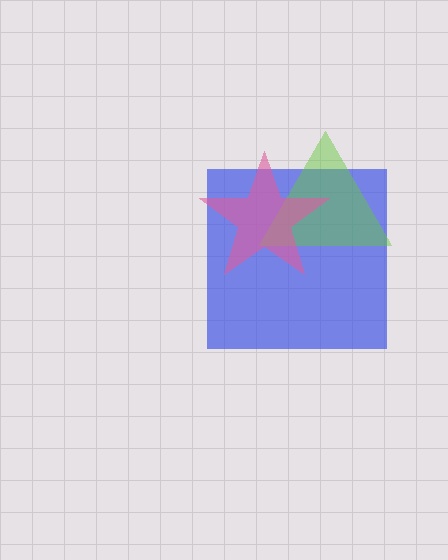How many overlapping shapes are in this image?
There are 3 overlapping shapes in the image.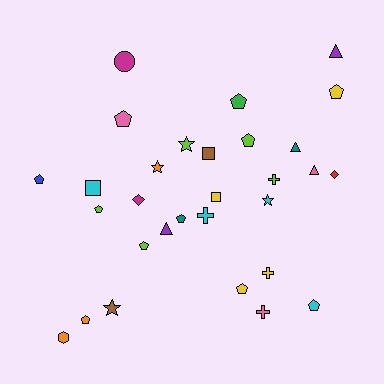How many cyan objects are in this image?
There are 4 cyan objects.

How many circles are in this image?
There is 1 circle.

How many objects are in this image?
There are 30 objects.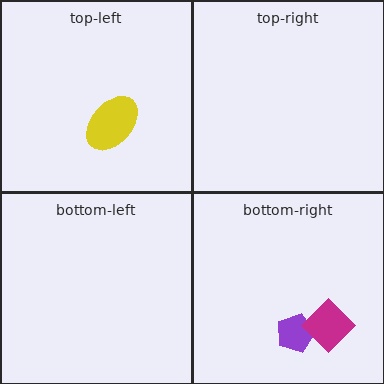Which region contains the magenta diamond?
The bottom-right region.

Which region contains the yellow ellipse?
The top-left region.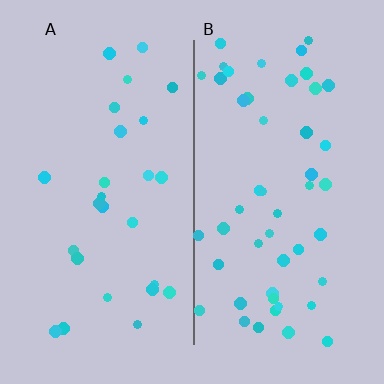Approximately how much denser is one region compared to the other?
Approximately 1.9× — region B over region A.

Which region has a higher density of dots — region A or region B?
B (the right).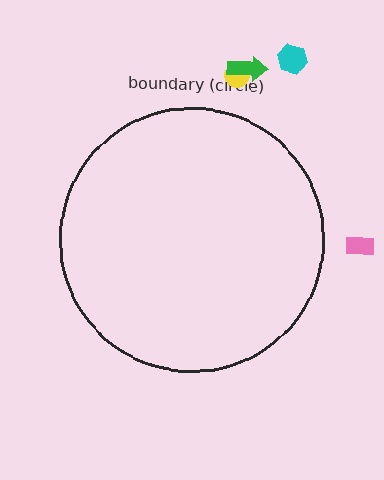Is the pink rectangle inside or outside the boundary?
Outside.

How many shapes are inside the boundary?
0 inside, 4 outside.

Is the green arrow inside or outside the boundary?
Outside.